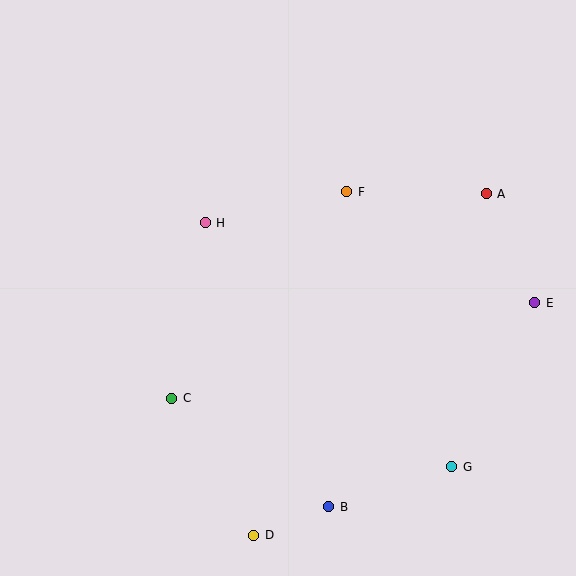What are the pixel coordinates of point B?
Point B is at (329, 507).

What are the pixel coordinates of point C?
Point C is at (172, 398).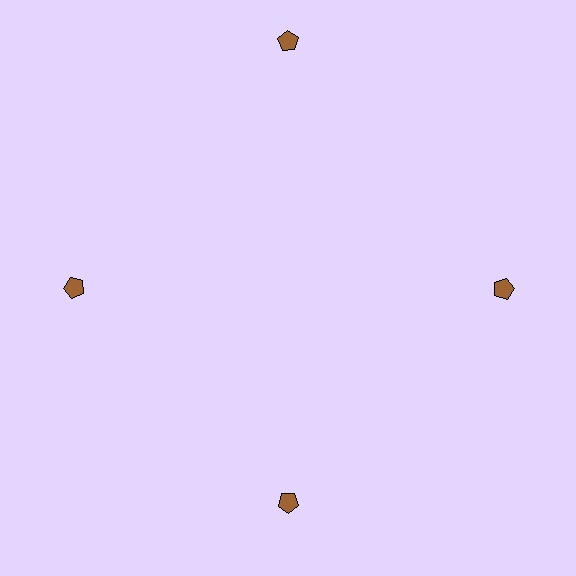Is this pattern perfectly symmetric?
No. The 4 brown pentagons are arranged in a ring, but one element near the 12 o'clock position is pushed outward from the center, breaking the 4-fold rotational symmetry.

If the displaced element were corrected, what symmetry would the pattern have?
It would have 4-fold rotational symmetry — the pattern would map onto itself every 90 degrees.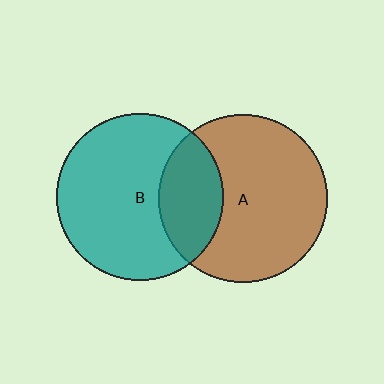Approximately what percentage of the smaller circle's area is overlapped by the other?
Approximately 25%.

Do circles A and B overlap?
Yes.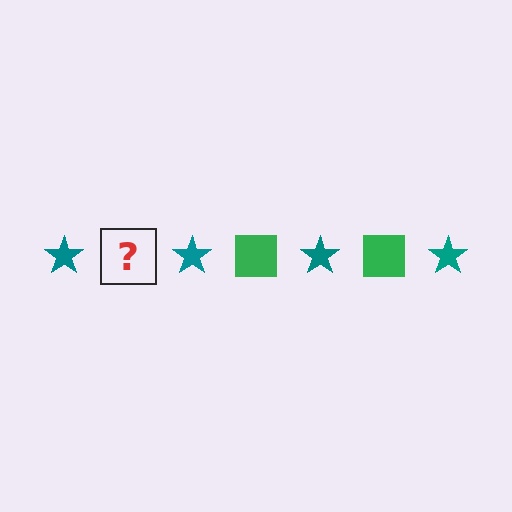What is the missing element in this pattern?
The missing element is a green square.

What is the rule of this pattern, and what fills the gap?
The rule is that the pattern alternates between teal star and green square. The gap should be filled with a green square.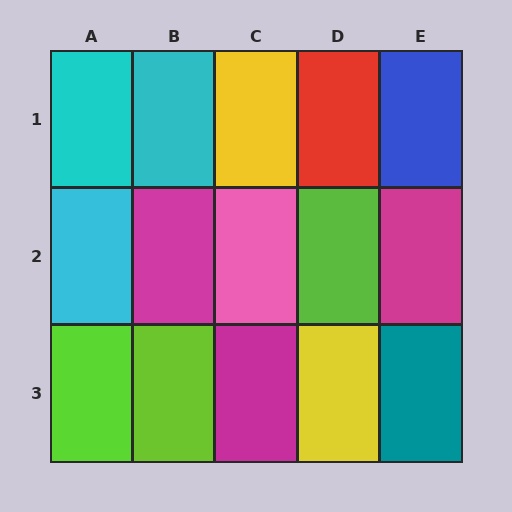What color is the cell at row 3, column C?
Magenta.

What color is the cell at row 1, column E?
Blue.